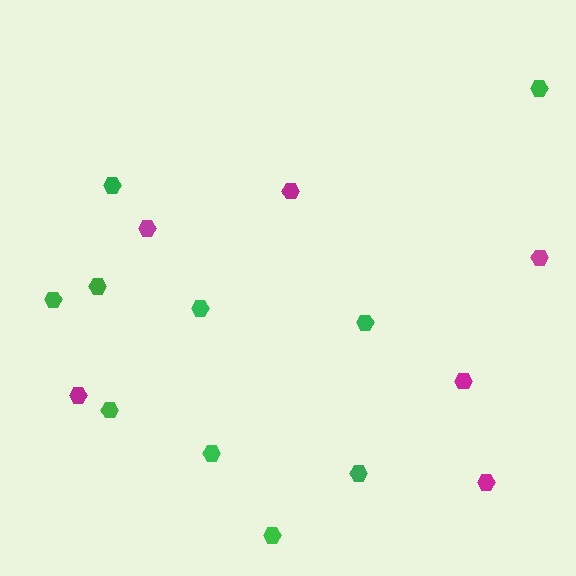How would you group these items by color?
There are 2 groups: one group of magenta hexagons (6) and one group of green hexagons (10).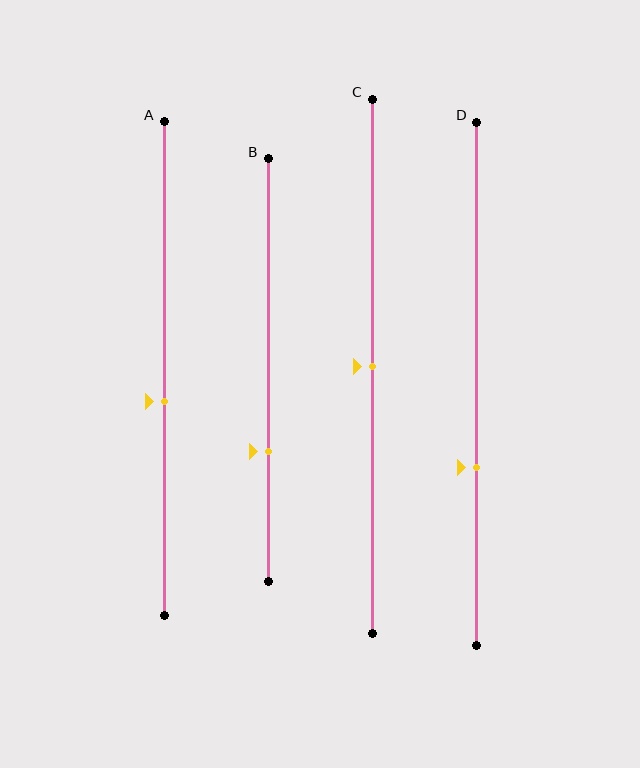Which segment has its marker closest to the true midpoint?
Segment C has its marker closest to the true midpoint.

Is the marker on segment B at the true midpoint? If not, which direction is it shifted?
No, the marker on segment B is shifted downward by about 19% of the segment length.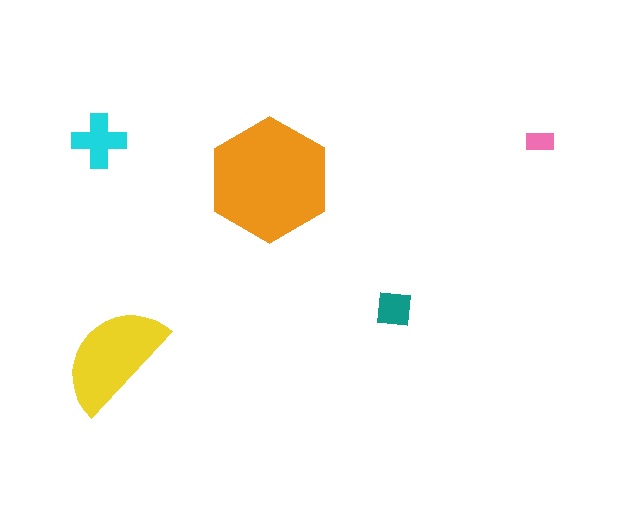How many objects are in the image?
There are 5 objects in the image.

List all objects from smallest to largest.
The pink rectangle, the teal square, the cyan cross, the yellow semicircle, the orange hexagon.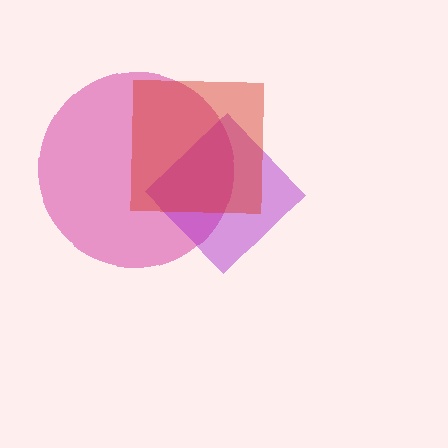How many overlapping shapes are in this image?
There are 3 overlapping shapes in the image.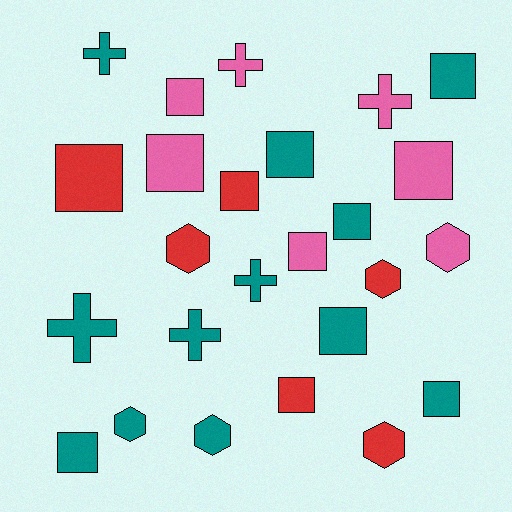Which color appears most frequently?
Teal, with 12 objects.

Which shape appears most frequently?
Square, with 13 objects.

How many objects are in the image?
There are 25 objects.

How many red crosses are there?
There are no red crosses.